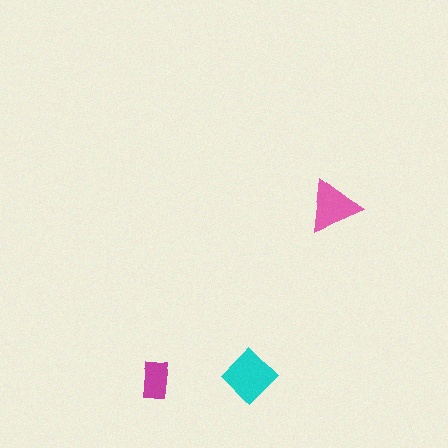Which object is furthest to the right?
The pink triangle is rightmost.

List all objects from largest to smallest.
The cyan diamond, the pink triangle, the magenta rectangle.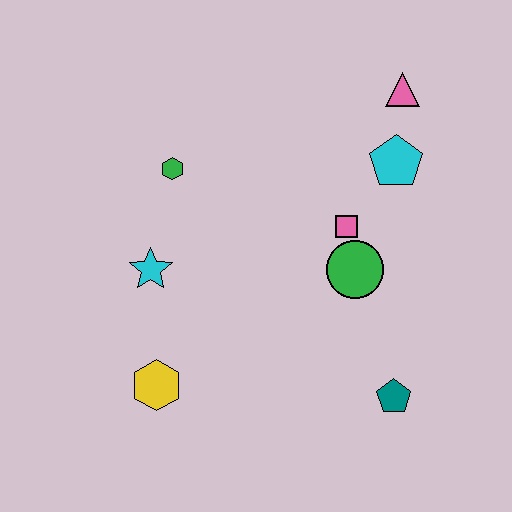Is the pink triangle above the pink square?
Yes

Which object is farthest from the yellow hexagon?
The pink triangle is farthest from the yellow hexagon.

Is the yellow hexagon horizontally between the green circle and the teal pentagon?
No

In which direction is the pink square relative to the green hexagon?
The pink square is to the right of the green hexagon.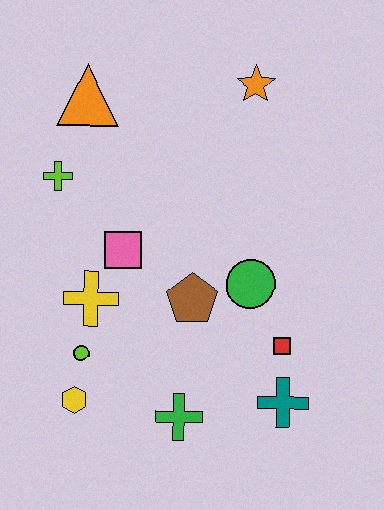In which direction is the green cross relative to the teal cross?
The green cross is to the left of the teal cross.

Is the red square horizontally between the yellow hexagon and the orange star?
No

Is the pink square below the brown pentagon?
No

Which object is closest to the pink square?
The yellow cross is closest to the pink square.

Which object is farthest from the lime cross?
The teal cross is farthest from the lime cross.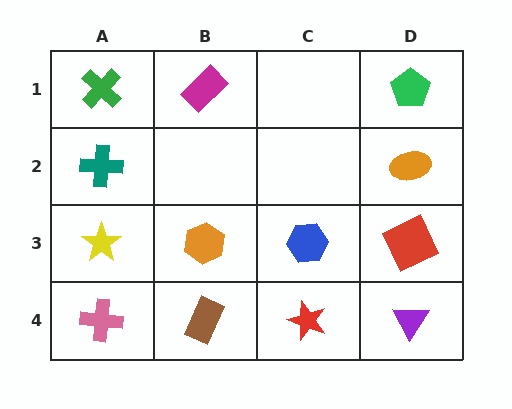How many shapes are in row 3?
4 shapes.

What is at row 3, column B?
An orange hexagon.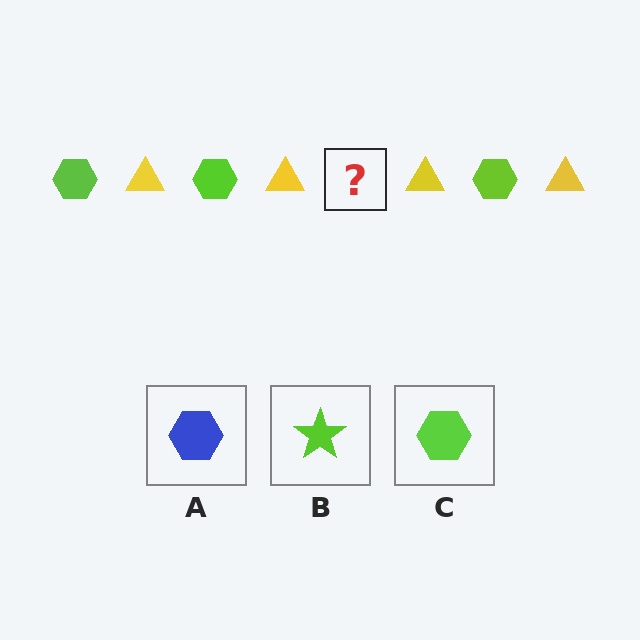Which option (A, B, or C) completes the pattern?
C.